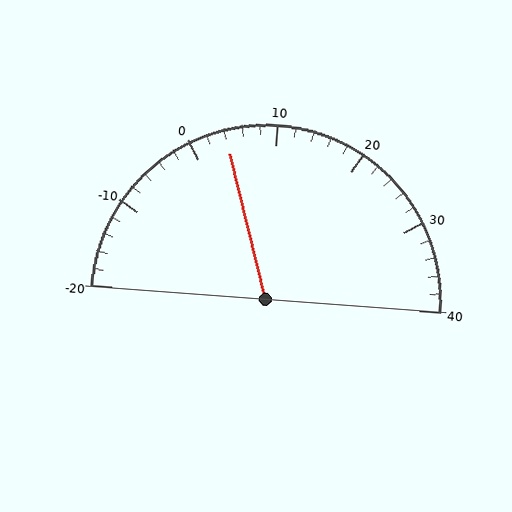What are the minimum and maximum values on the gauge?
The gauge ranges from -20 to 40.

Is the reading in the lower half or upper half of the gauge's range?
The reading is in the lower half of the range (-20 to 40).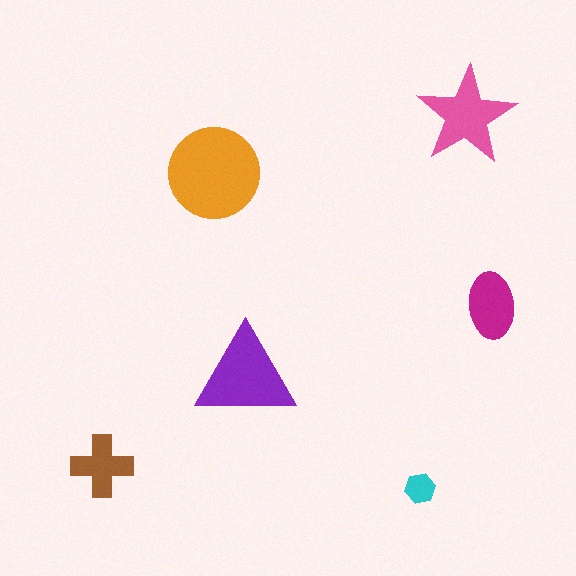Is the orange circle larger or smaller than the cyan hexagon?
Larger.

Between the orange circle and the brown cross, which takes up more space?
The orange circle.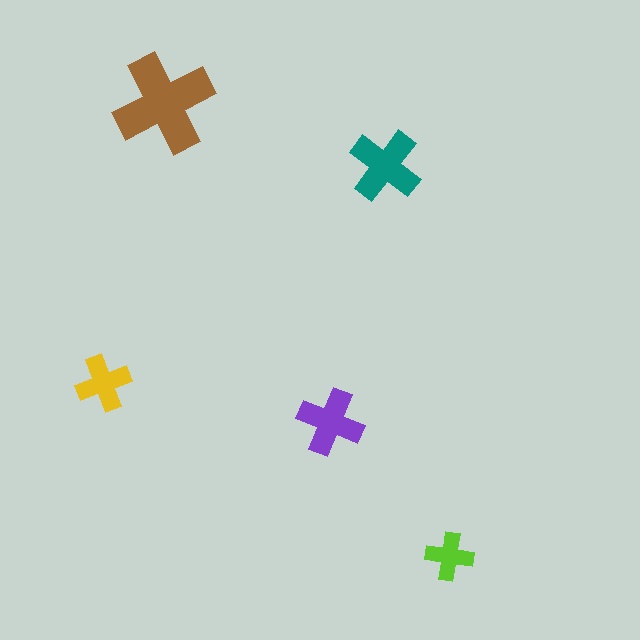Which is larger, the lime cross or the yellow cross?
The yellow one.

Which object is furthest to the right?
The lime cross is rightmost.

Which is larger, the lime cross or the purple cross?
The purple one.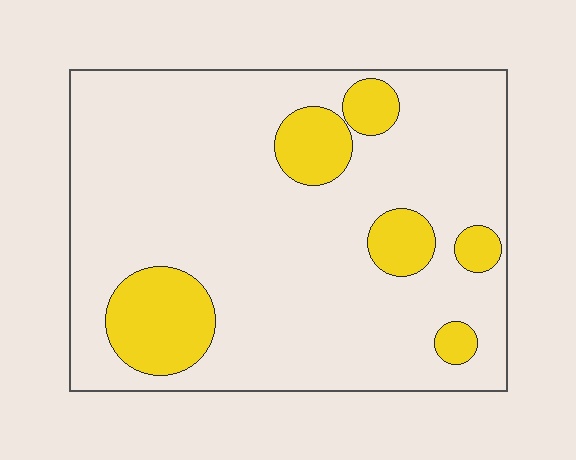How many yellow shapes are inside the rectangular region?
6.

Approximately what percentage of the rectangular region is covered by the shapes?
Approximately 15%.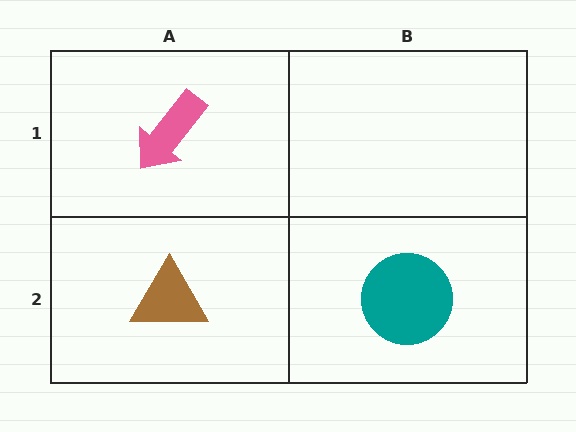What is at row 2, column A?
A brown triangle.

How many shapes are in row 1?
1 shape.